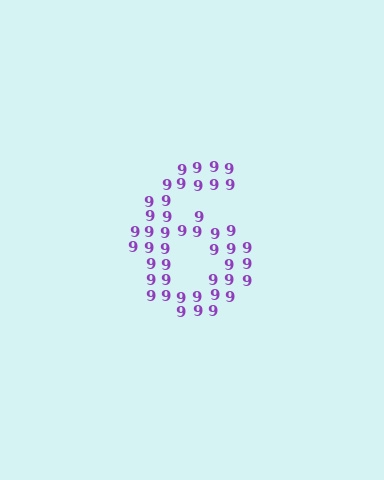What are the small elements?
The small elements are digit 9's.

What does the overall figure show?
The overall figure shows the digit 6.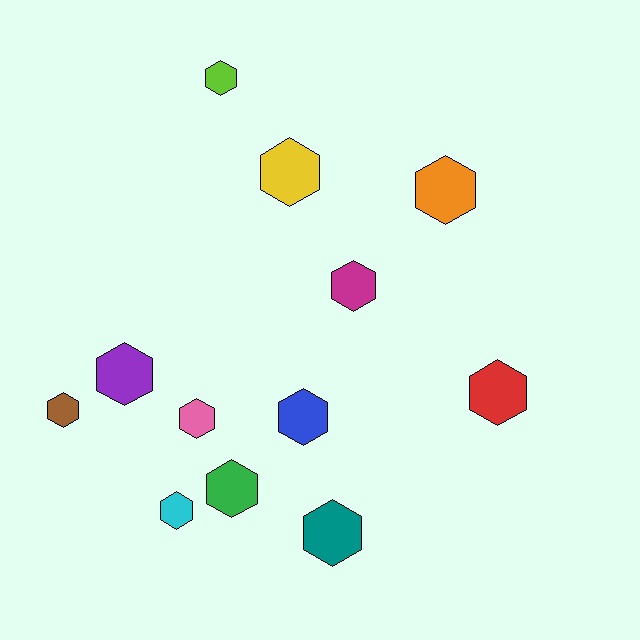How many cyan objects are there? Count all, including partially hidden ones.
There is 1 cyan object.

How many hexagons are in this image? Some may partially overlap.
There are 12 hexagons.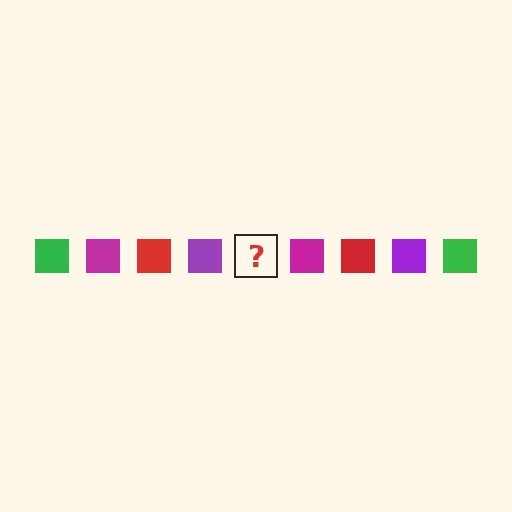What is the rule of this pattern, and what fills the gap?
The rule is that the pattern cycles through green, magenta, red, purple squares. The gap should be filled with a green square.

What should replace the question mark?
The question mark should be replaced with a green square.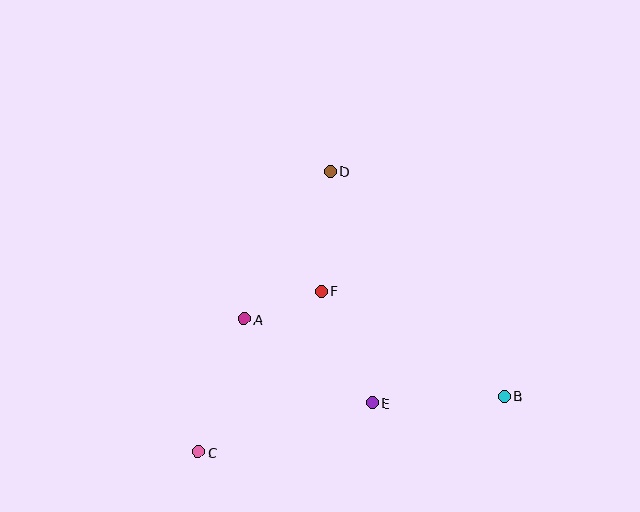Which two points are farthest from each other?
Points B and C are farthest from each other.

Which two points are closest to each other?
Points A and F are closest to each other.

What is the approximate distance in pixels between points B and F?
The distance between B and F is approximately 211 pixels.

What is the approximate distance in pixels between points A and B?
The distance between A and B is approximately 271 pixels.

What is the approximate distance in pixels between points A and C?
The distance between A and C is approximately 141 pixels.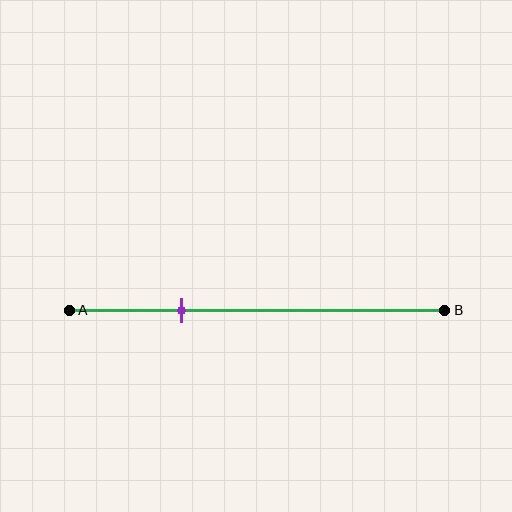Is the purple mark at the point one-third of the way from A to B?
No, the mark is at about 30% from A, not at the 33% one-third point.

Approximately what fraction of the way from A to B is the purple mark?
The purple mark is approximately 30% of the way from A to B.